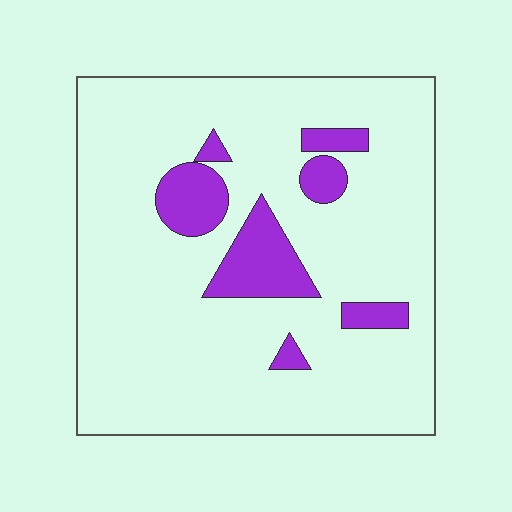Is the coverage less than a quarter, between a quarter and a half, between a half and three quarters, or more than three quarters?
Less than a quarter.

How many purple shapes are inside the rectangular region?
7.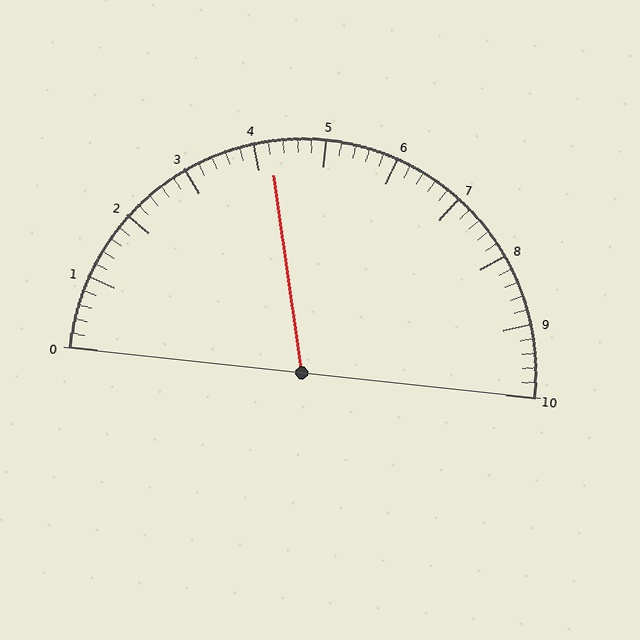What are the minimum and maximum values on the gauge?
The gauge ranges from 0 to 10.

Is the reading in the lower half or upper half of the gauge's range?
The reading is in the lower half of the range (0 to 10).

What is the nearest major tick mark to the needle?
The nearest major tick mark is 4.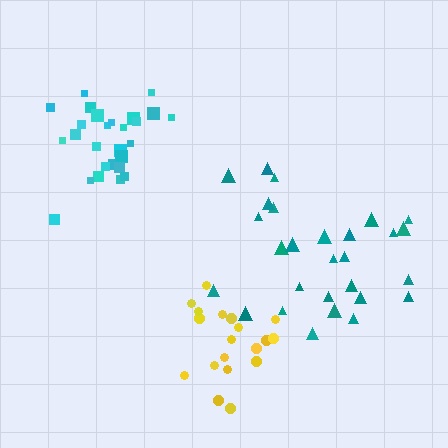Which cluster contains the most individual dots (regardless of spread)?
Teal (28).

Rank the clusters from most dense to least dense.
cyan, yellow, teal.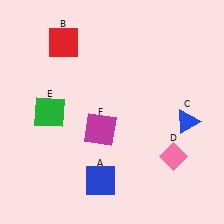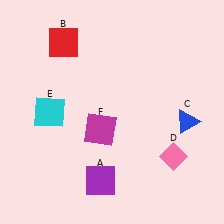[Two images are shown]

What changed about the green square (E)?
In Image 1, E is green. In Image 2, it changed to cyan.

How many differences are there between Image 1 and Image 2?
There are 2 differences between the two images.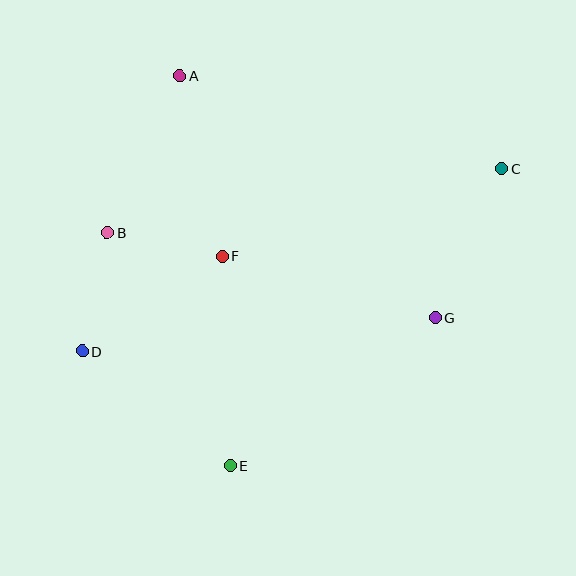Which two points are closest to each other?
Points B and F are closest to each other.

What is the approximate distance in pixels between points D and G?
The distance between D and G is approximately 355 pixels.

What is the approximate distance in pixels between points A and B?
The distance between A and B is approximately 172 pixels.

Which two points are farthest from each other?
Points C and D are farthest from each other.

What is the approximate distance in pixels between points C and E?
The distance between C and E is approximately 402 pixels.